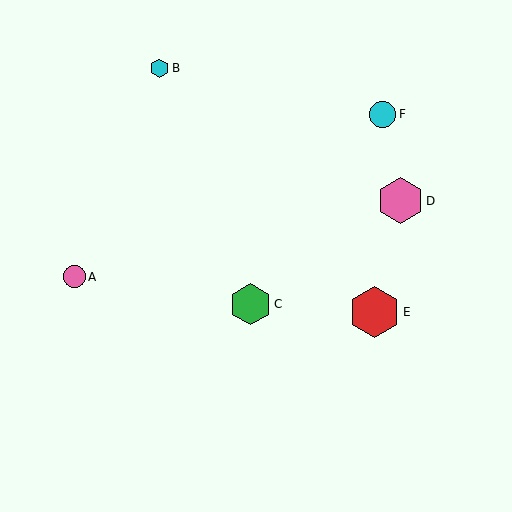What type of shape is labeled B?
Shape B is a cyan hexagon.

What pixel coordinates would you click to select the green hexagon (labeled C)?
Click at (250, 304) to select the green hexagon C.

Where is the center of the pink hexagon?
The center of the pink hexagon is at (400, 201).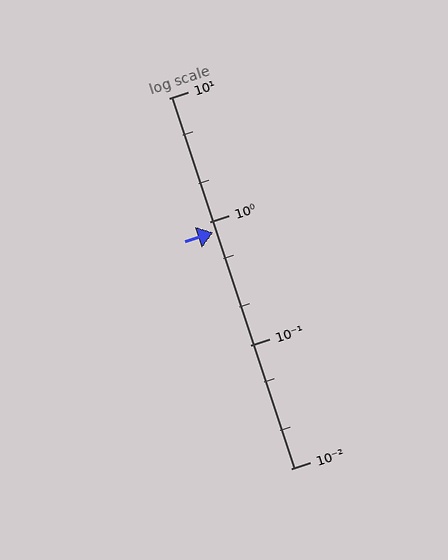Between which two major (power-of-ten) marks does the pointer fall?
The pointer is between 0.1 and 1.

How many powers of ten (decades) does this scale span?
The scale spans 3 decades, from 0.01 to 10.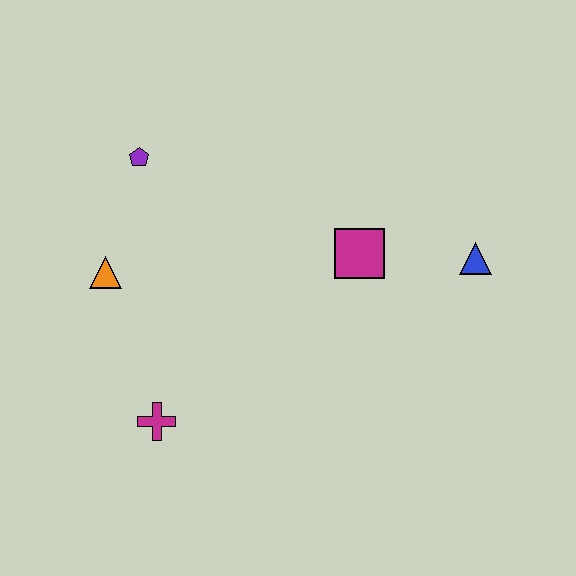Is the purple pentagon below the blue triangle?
No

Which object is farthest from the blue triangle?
The orange triangle is farthest from the blue triangle.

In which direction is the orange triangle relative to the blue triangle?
The orange triangle is to the left of the blue triangle.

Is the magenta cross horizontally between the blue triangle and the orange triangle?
Yes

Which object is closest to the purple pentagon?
The orange triangle is closest to the purple pentagon.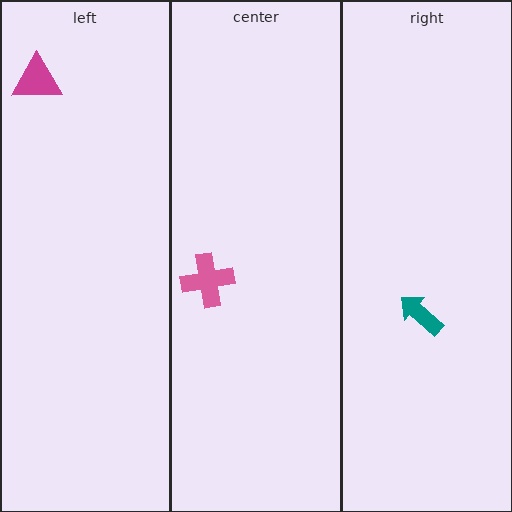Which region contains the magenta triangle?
The left region.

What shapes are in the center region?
The pink cross.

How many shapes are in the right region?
1.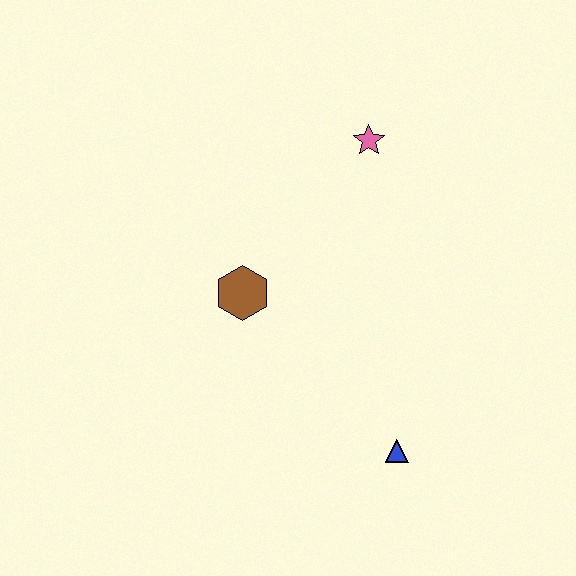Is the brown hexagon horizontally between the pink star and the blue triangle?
No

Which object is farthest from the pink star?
The blue triangle is farthest from the pink star.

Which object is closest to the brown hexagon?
The pink star is closest to the brown hexagon.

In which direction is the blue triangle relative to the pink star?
The blue triangle is below the pink star.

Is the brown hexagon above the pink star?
No